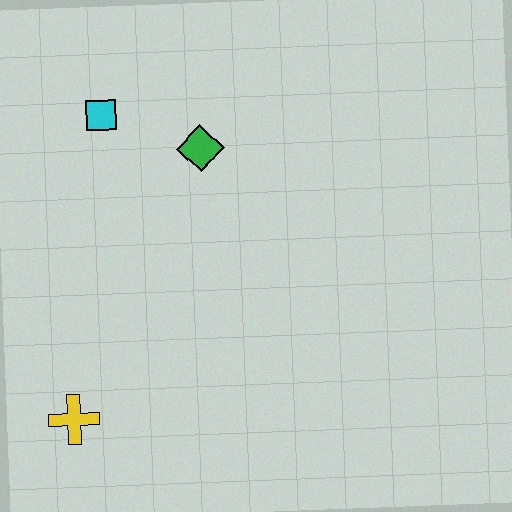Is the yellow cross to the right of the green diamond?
No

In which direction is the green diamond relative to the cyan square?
The green diamond is to the right of the cyan square.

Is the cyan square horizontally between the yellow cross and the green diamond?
Yes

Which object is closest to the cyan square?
The green diamond is closest to the cyan square.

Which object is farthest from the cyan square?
The yellow cross is farthest from the cyan square.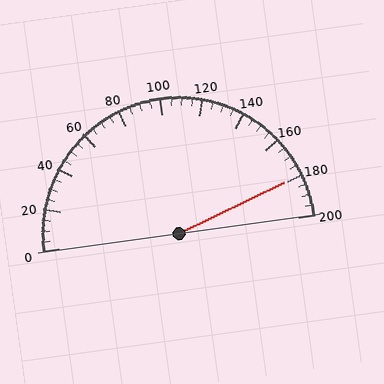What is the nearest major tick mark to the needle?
The nearest major tick mark is 180.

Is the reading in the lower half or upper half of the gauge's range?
The reading is in the upper half of the range (0 to 200).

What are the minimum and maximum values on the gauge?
The gauge ranges from 0 to 200.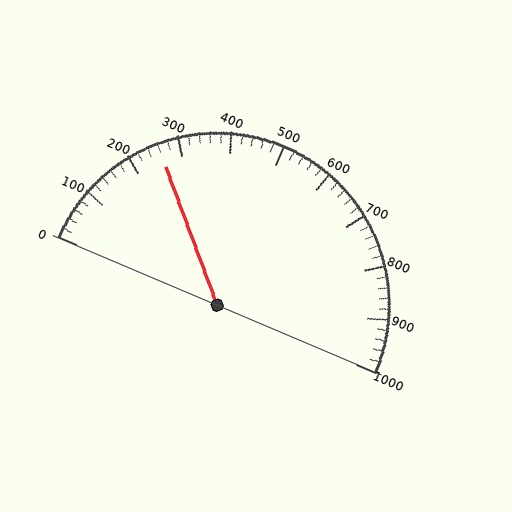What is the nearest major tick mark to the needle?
The nearest major tick mark is 300.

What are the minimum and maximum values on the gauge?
The gauge ranges from 0 to 1000.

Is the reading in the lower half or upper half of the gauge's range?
The reading is in the lower half of the range (0 to 1000).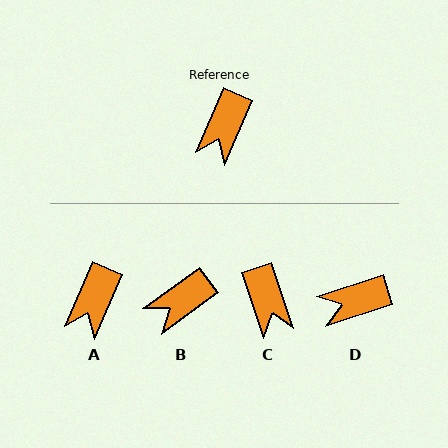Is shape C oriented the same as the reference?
No, it is off by about 42 degrees.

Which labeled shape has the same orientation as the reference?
A.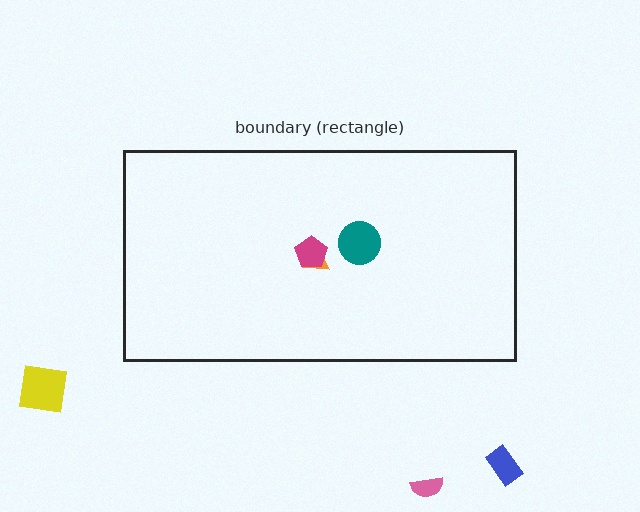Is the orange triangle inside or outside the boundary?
Inside.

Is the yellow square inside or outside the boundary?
Outside.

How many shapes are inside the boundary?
3 inside, 3 outside.